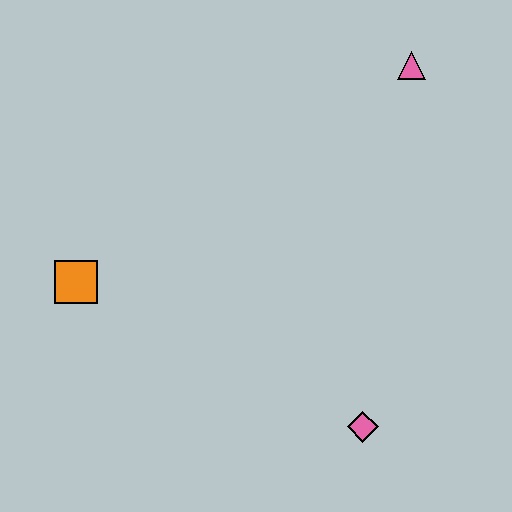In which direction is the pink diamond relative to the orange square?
The pink diamond is to the right of the orange square.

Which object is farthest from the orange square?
The pink triangle is farthest from the orange square.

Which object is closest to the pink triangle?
The pink diamond is closest to the pink triangle.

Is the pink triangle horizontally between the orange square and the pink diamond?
No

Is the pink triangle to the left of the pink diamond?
No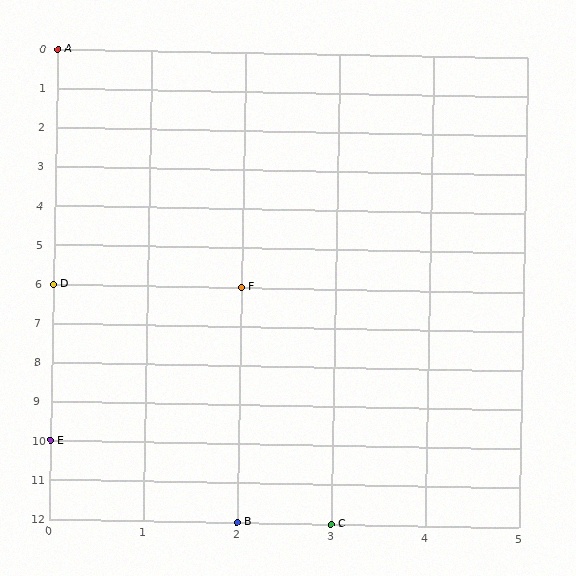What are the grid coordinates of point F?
Point F is at grid coordinates (2, 6).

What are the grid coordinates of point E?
Point E is at grid coordinates (0, 10).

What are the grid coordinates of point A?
Point A is at grid coordinates (0, 0).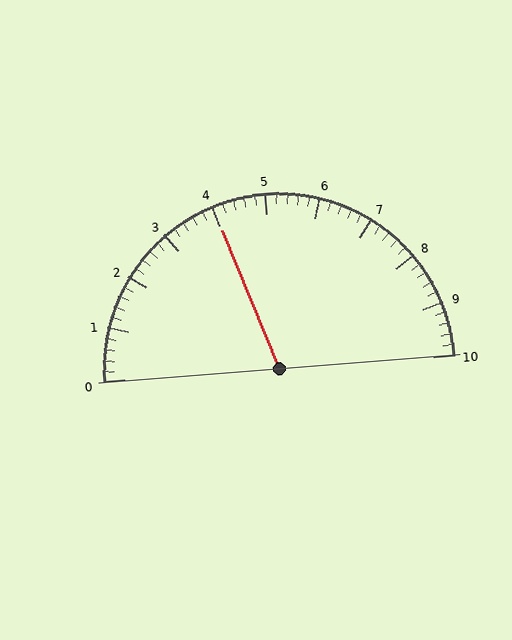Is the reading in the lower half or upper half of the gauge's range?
The reading is in the lower half of the range (0 to 10).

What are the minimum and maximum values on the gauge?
The gauge ranges from 0 to 10.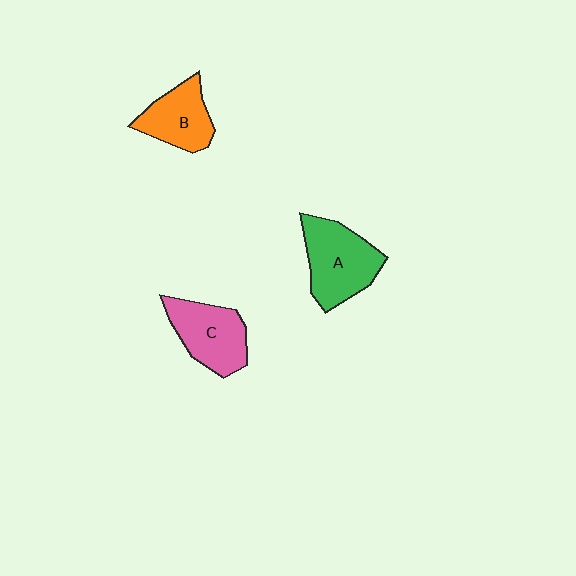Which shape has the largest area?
Shape A (green).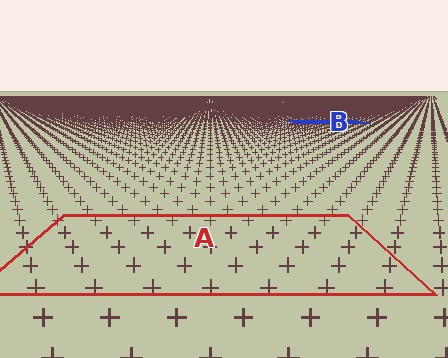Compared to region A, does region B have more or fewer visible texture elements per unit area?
Region B has more texture elements per unit area — they are packed more densely because it is farther away.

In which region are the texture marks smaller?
The texture marks are smaller in region B, because it is farther away.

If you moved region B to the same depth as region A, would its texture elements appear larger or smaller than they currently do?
They would appear larger. At a closer depth, the same texture elements are projected at a bigger on-screen size.